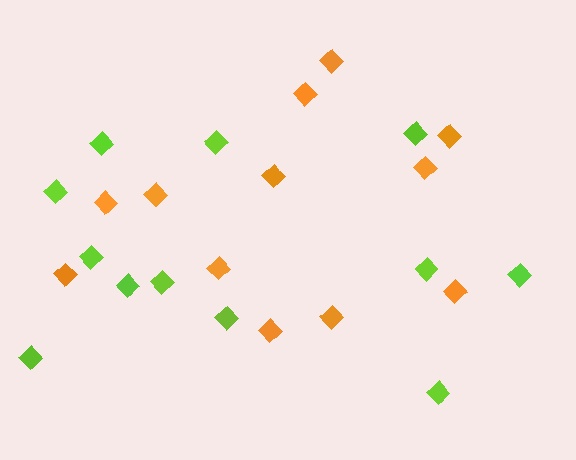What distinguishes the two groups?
There are 2 groups: one group of lime diamonds (12) and one group of orange diamonds (12).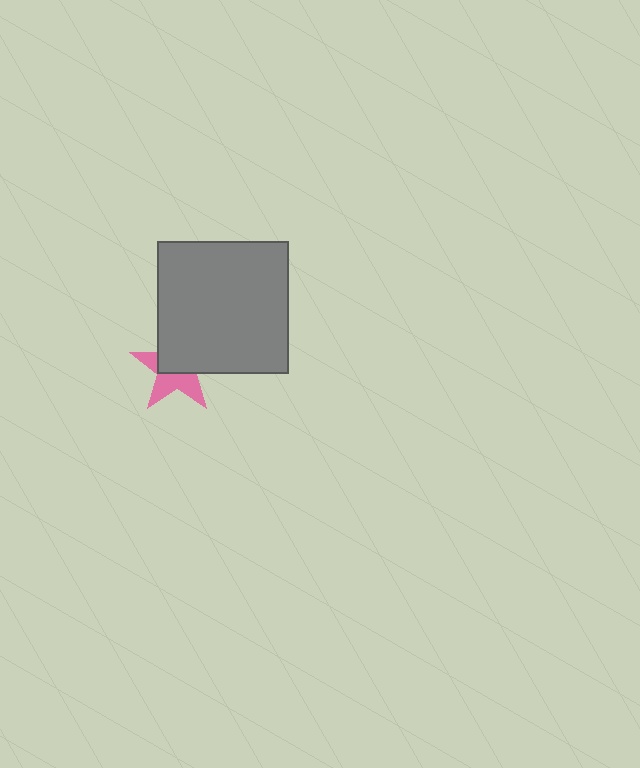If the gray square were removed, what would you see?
You would see the complete pink star.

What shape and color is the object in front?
The object in front is a gray square.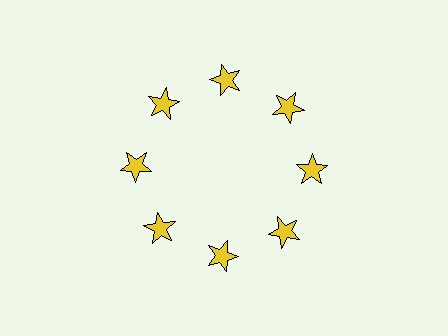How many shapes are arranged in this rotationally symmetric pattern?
There are 8 shapes, arranged in 8 groups of 1.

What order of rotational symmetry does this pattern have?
This pattern has 8-fold rotational symmetry.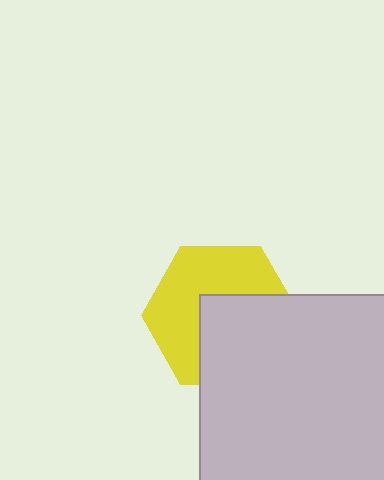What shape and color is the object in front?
The object in front is a light gray rectangle.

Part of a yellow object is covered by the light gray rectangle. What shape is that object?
It is a hexagon.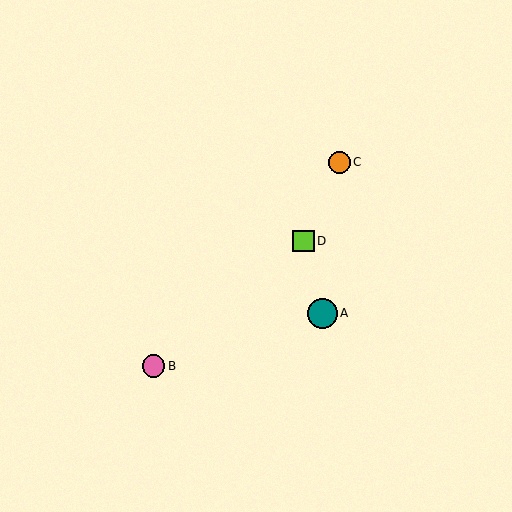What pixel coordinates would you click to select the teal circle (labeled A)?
Click at (322, 313) to select the teal circle A.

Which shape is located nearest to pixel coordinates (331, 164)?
The orange circle (labeled C) at (339, 162) is nearest to that location.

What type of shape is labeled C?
Shape C is an orange circle.